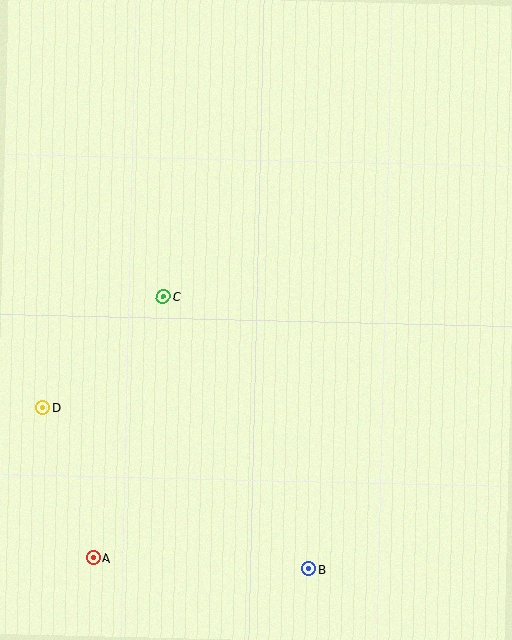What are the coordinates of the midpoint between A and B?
The midpoint between A and B is at (201, 563).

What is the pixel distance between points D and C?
The distance between D and C is 164 pixels.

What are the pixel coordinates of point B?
Point B is at (309, 569).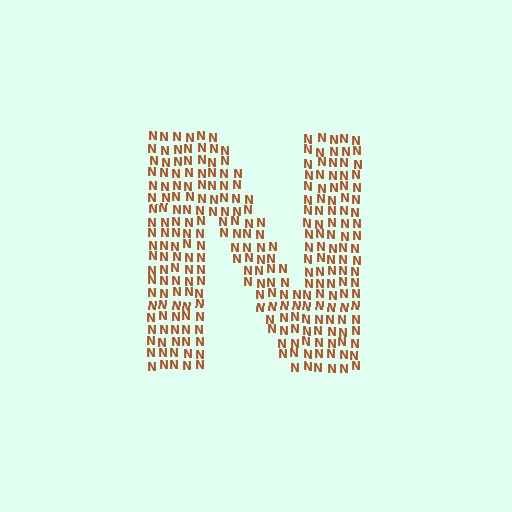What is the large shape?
The large shape is the letter N.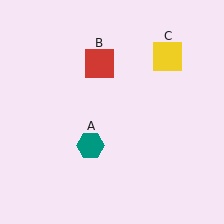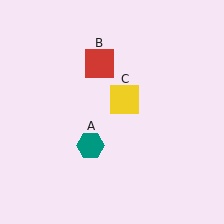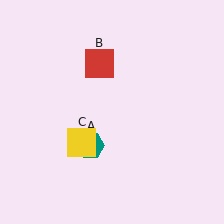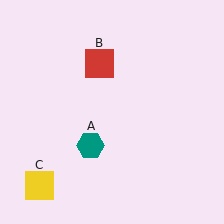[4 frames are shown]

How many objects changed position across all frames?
1 object changed position: yellow square (object C).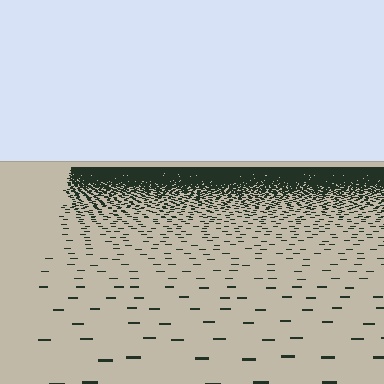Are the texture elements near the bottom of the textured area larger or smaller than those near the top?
Larger. Near the bottom, elements are closer to the viewer and appear at a bigger on-screen size.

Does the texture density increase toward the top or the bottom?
Density increases toward the top.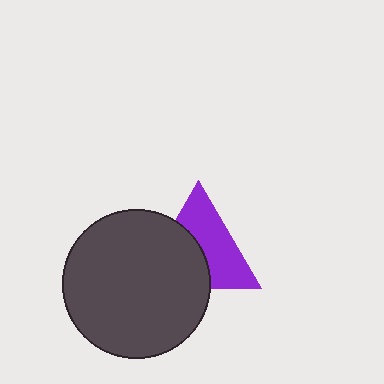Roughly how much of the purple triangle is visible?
About half of it is visible (roughly 54%).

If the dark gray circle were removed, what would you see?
You would see the complete purple triangle.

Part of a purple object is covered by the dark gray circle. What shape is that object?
It is a triangle.